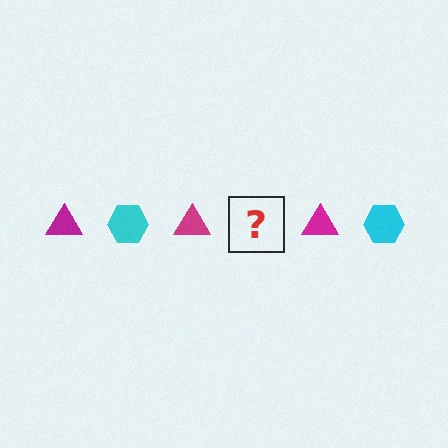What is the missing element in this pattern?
The missing element is a cyan hexagon.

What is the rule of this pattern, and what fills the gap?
The rule is that the pattern alternates between magenta triangle and cyan hexagon. The gap should be filled with a cyan hexagon.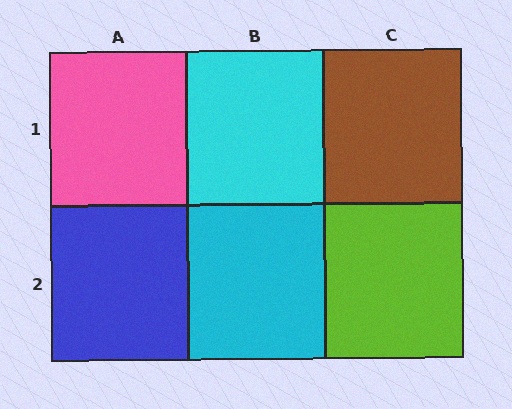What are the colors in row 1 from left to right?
Pink, cyan, brown.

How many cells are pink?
1 cell is pink.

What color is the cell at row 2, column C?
Lime.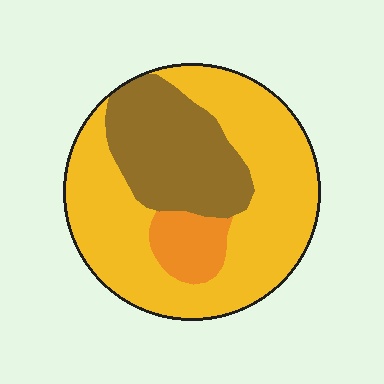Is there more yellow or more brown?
Yellow.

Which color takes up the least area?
Orange, at roughly 10%.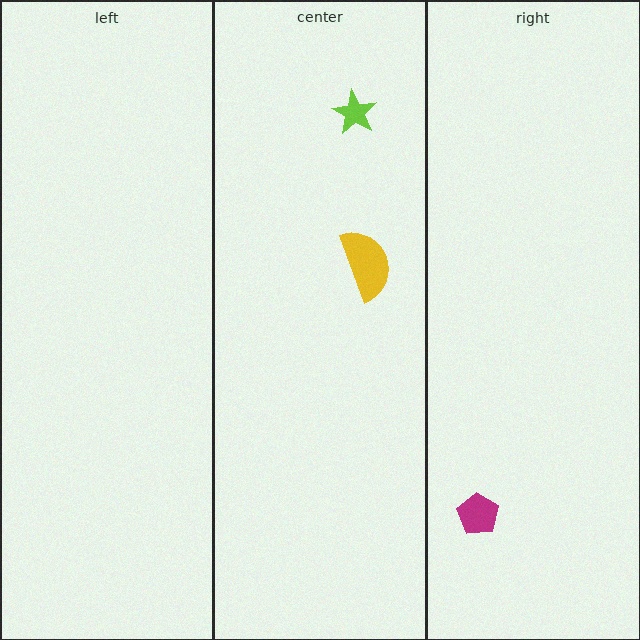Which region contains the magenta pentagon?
The right region.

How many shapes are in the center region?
2.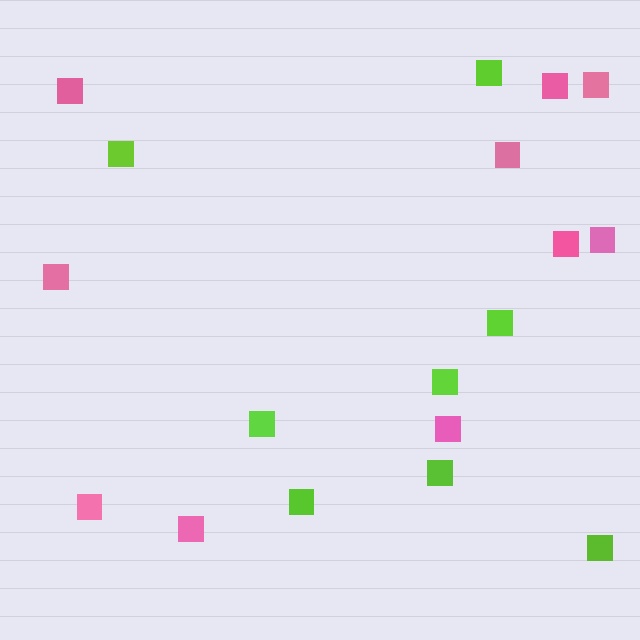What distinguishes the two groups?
There are 2 groups: one group of pink squares (10) and one group of lime squares (8).